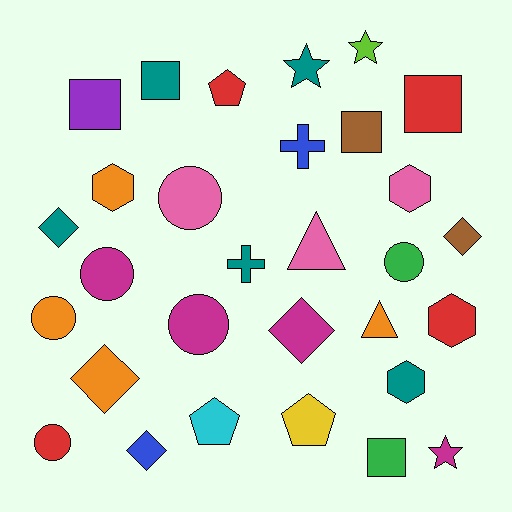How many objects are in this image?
There are 30 objects.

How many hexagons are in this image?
There are 4 hexagons.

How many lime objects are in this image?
There is 1 lime object.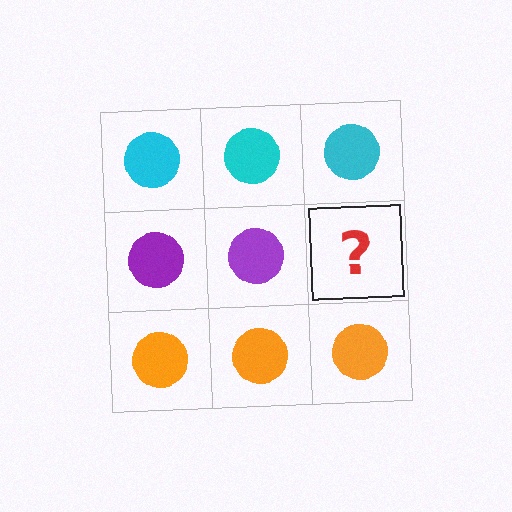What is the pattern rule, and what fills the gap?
The rule is that each row has a consistent color. The gap should be filled with a purple circle.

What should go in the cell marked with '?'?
The missing cell should contain a purple circle.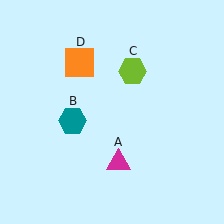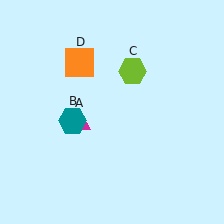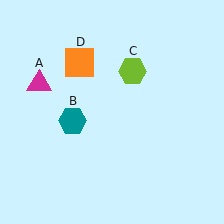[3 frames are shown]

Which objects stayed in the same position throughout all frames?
Teal hexagon (object B) and lime hexagon (object C) and orange square (object D) remained stationary.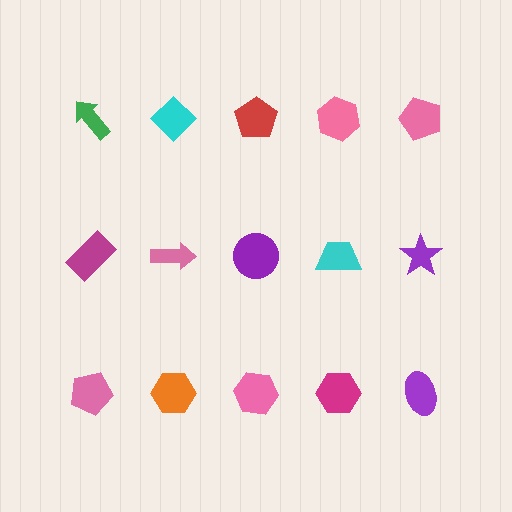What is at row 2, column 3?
A purple circle.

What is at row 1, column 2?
A cyan diamond.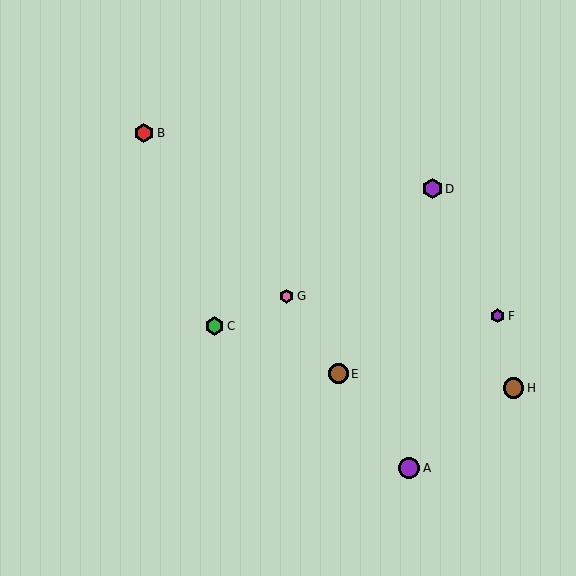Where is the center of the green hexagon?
The center of the green hexagon is at (214, 326).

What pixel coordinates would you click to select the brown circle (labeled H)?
Click at (514, 388) to select the brown circle H.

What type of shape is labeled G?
Shape G is a pink hexagon.